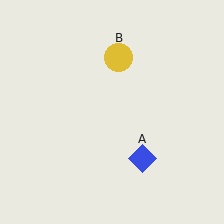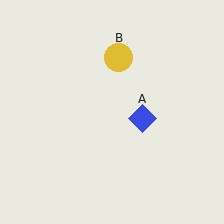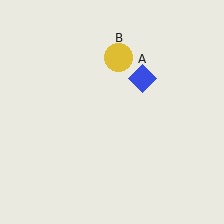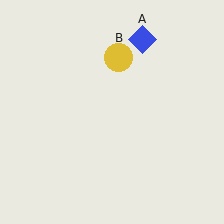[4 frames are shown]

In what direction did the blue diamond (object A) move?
The blue diamond (object A) moved up.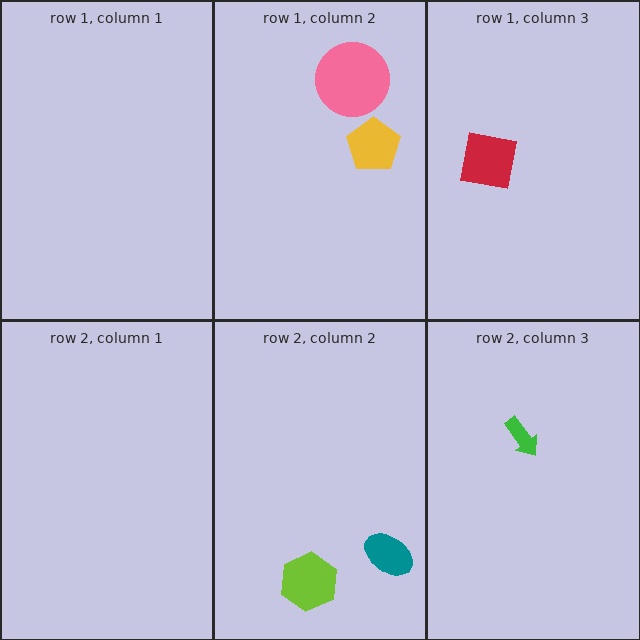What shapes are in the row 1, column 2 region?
The yellow pentagon, the pink circle.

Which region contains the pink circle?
The row 1, column 2 region.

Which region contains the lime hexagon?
The row 2, column 2 region.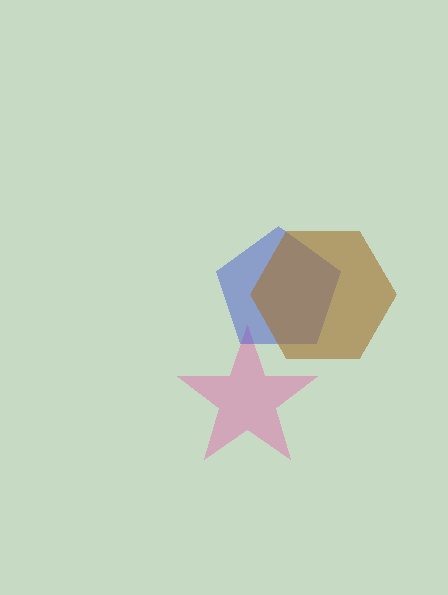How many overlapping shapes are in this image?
There are 3 overlapping shapes in the image.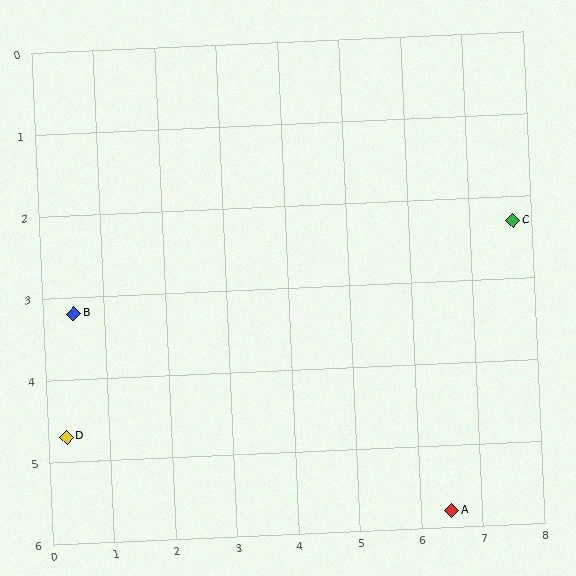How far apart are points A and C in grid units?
Points A and C are about 3.7 grid units apart.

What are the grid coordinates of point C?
Point C is at approximately (7.7, 2.3).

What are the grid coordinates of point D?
Point D is at approximately (0.3, 4.7).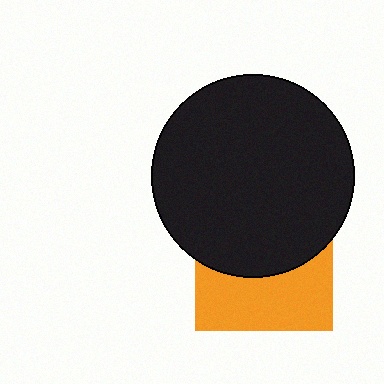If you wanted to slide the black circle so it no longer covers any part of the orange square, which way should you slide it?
Slide it up — that is the most direct way to separate the two shapes.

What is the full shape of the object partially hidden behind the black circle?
The partially hidden object is an orange square.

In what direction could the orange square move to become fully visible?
The orange square could move down. That would shift it out from behind the black circle entirely.